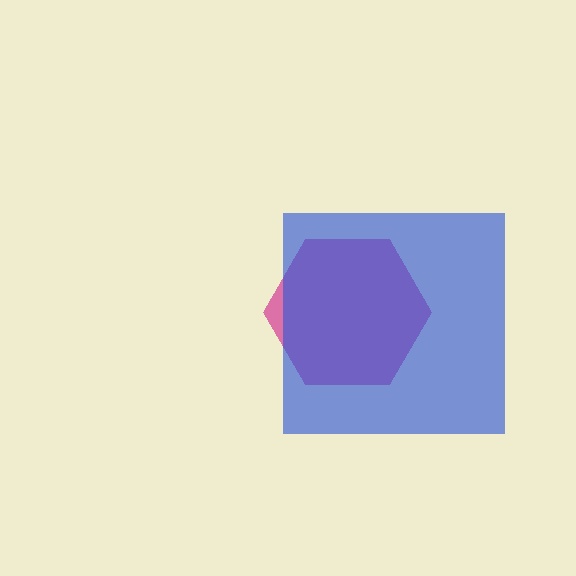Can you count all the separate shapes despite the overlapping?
Yes, there are 2 separate shapes.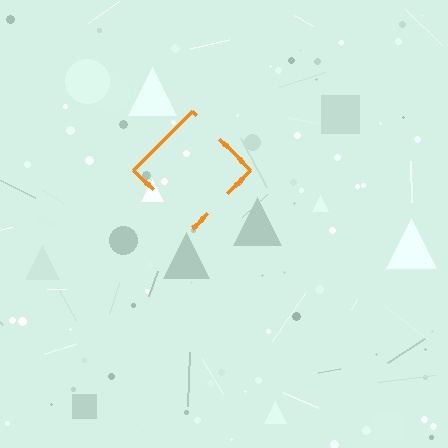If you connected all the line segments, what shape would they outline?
They would outline a diamond.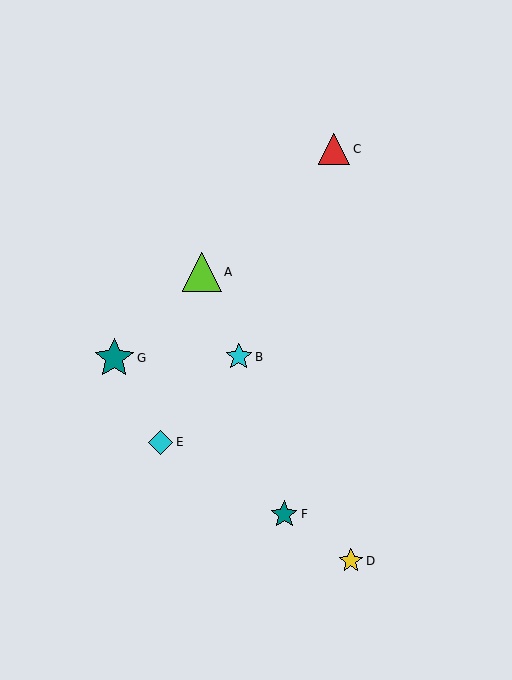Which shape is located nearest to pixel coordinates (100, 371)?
The teal star (labeled G) at (114, 358) is nearest to that location.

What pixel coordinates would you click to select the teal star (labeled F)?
Click at (284, 514) to select the teal star F.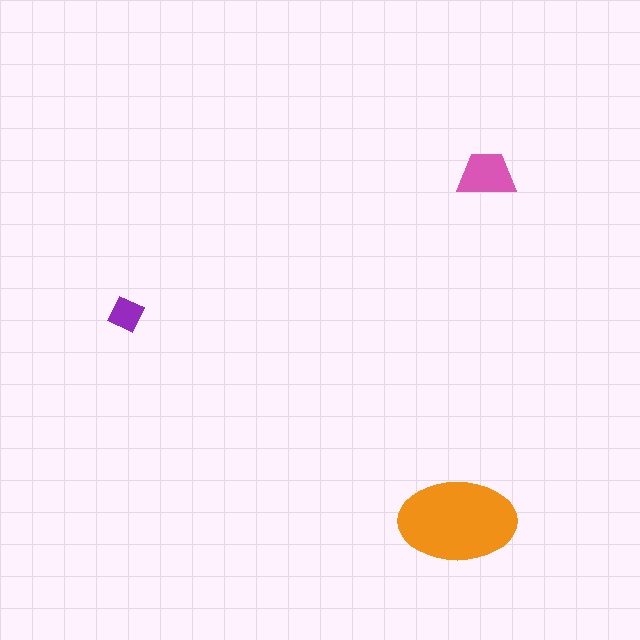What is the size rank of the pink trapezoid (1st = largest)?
2nd.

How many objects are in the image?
There are 3 objects in the image.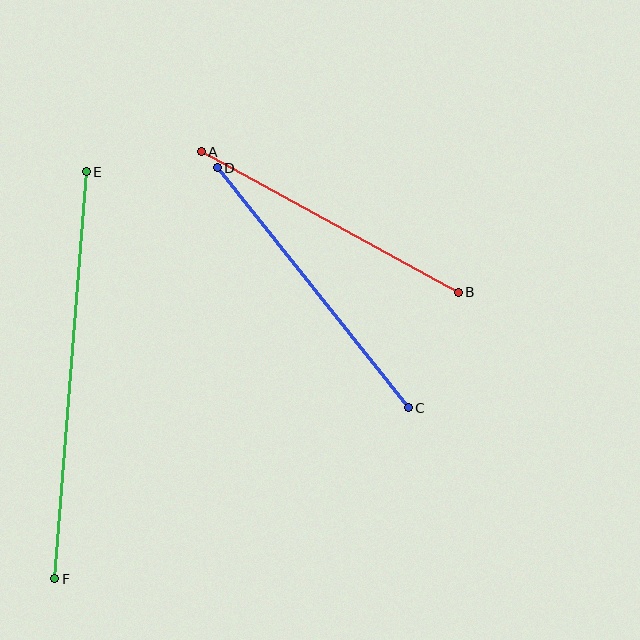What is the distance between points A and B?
The distance is approximately 293 pixels.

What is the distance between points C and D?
The distance is approximately 307 pixels.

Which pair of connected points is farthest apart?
Points E and F are farthest apart.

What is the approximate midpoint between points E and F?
The midpoint is at approximately (70, 375) pixels.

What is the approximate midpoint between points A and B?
The midpoint is at approximately (330, 222) pixels.